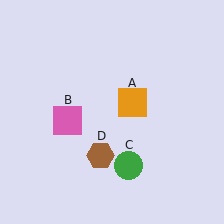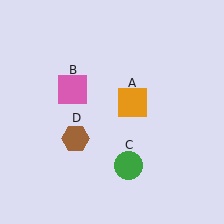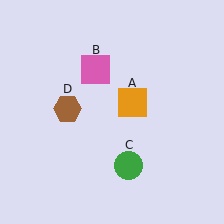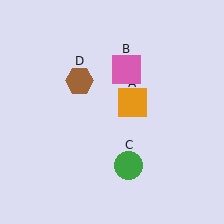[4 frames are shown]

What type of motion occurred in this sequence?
The pink square (object B), brown hexagon (object D) rotated clockwise around the center of the scene.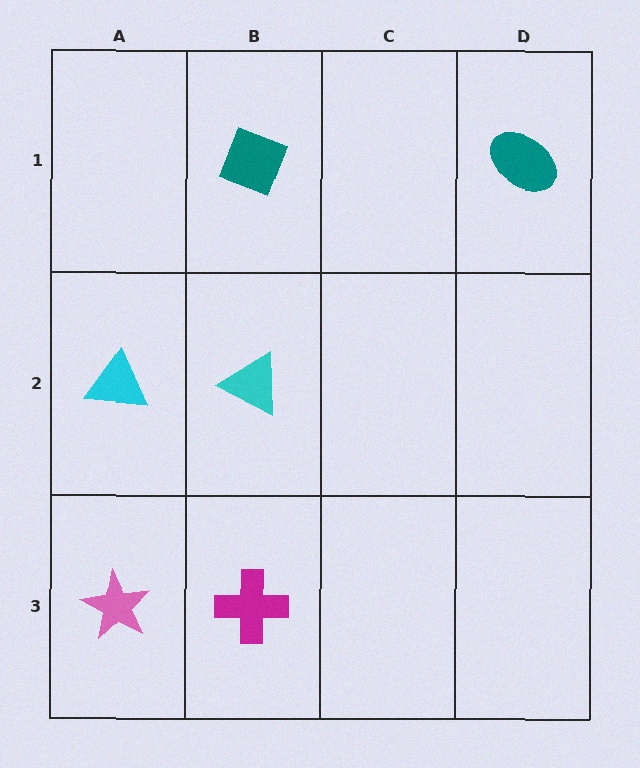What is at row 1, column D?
A teal ellipse.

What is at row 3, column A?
A pink star.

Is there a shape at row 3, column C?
No, that cell is empty.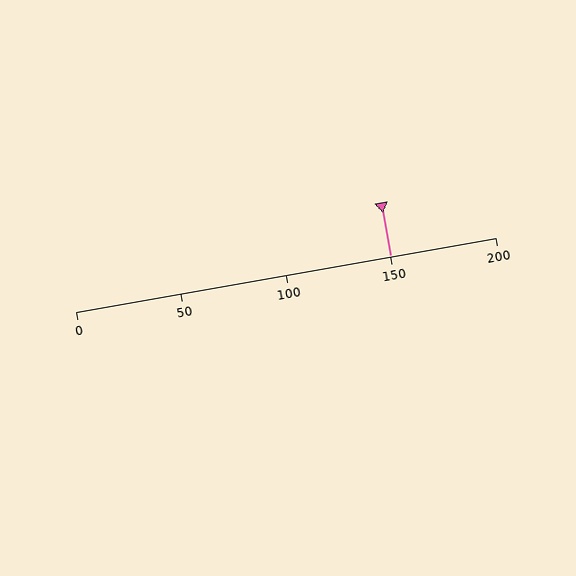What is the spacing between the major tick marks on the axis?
The major ticks are spaced 50 apart.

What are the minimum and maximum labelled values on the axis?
The axis runs from 0 to 200.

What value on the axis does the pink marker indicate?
The marker indicates approximately 150.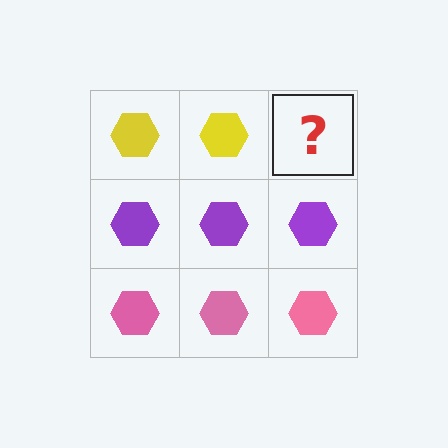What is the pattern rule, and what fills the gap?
The rule is that each row has a consistent color. The gap should be filled with a yellow hexagon.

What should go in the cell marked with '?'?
The missing cell should contain a yellow hexagon.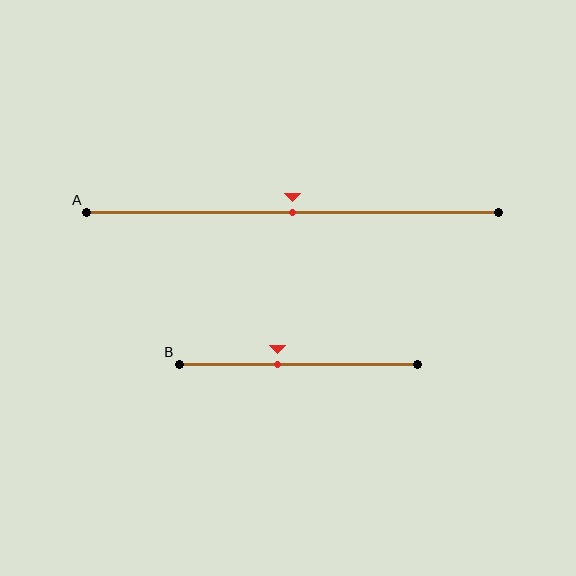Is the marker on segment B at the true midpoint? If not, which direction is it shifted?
No, the marker on segment B is shifted to the left by about 9% of the segment length.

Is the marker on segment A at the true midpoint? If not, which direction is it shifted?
Yes, the marker on segment A is at the true midpoint.